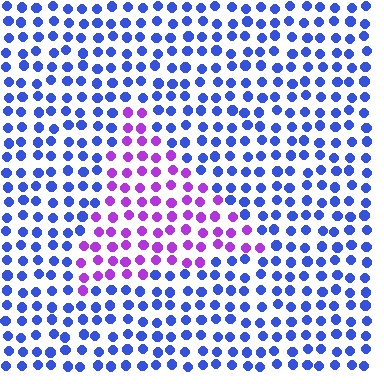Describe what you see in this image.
The image is filled with small blue elements in a uniform arrangement. A triangle-shaped region is visible where the elements are tinted to a slightly different hue, forming a subtle color boundary.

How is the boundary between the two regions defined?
The boundary is defined purely by a slight shift in hue (about 55 degrees). Spacing, size, and orientation are identical on both sides.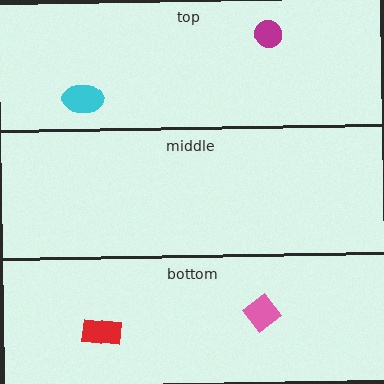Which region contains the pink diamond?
The bottom region.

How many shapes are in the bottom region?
2.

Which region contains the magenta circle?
The top region.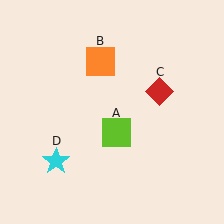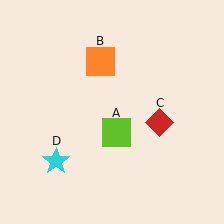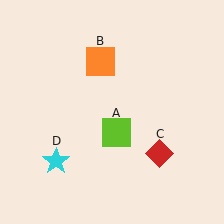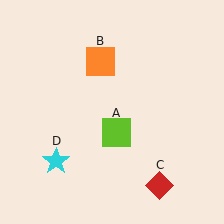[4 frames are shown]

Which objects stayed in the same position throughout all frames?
Lime square (object A) and orange square (object B) and cyan star (object D) remained stationary.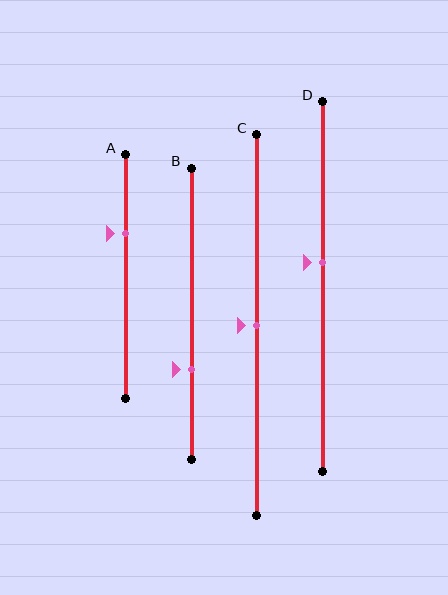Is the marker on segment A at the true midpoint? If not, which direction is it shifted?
No, the marker on segment A is shifted upward by about 18% of the segment length.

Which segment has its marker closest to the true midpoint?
Segment C has its marker closest to the true midpoint.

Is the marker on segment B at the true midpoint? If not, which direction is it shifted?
No, the marker on segment B is shifted downward by about 19% of the segment length.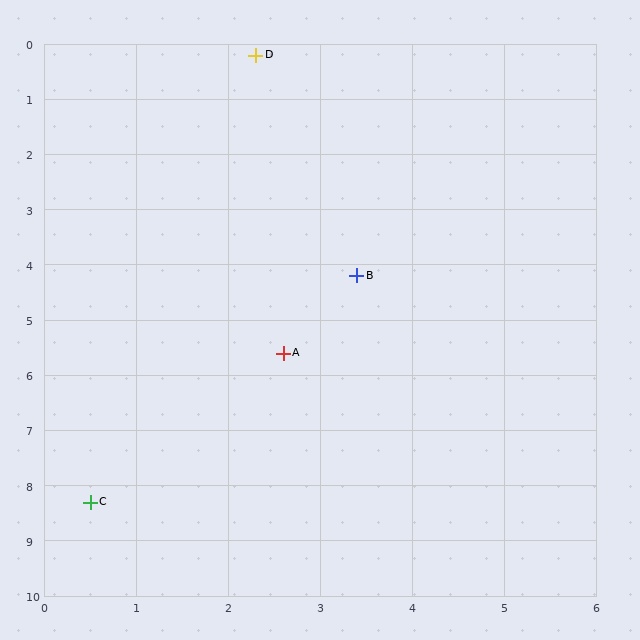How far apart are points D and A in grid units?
Points D and A are about 5.4 grid units apart.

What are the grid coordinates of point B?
Point B is at approximately (3.4, 4.2).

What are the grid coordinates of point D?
Point D is at approximately (2.3, 0.2).